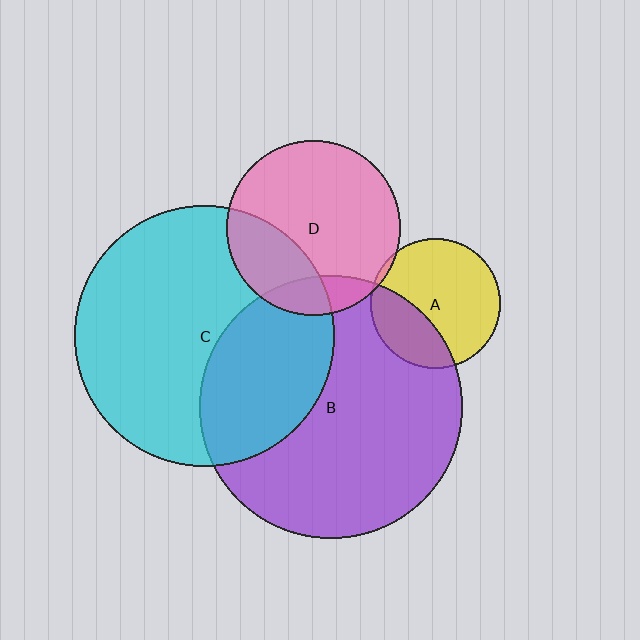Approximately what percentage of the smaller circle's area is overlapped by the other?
Approximately 30%.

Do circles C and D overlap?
Yes.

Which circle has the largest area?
Circle B (purple).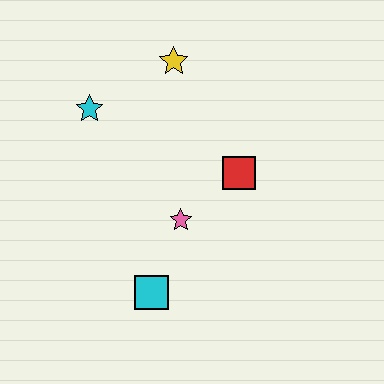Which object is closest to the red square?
The pink star is closest to the red square.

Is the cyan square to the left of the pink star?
Yes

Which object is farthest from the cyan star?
The cyan square is farthest from the cyan star.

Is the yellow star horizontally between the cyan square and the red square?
Yes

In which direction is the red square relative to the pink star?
The red square is to the right of the pink star.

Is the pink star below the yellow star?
Yes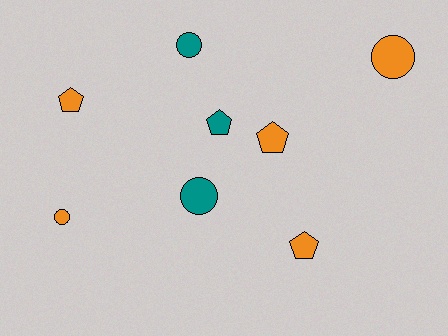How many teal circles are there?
There are 2 teal circles.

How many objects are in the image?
There are 8 objects.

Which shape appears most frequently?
Circle, with 4 objects.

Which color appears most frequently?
Orange, with 5 objects.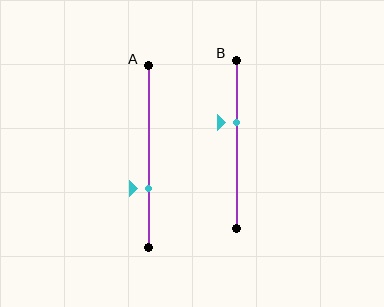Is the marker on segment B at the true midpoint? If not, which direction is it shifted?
No, the marker on segment B is shifted upward by about 13% of the segment length.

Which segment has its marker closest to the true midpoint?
Segment B has its marker closest to the true midpoint.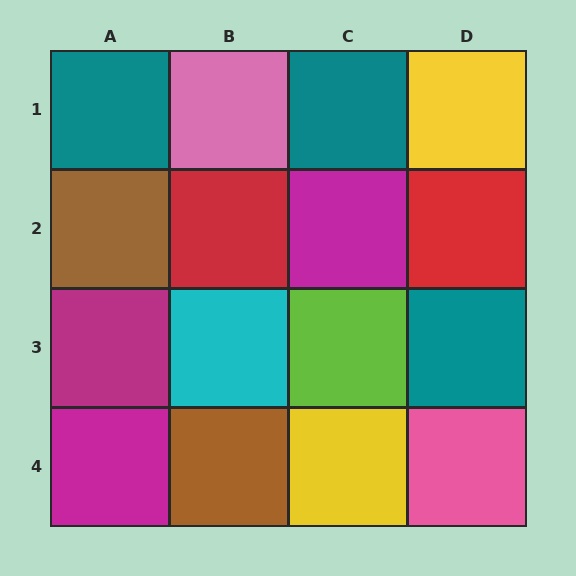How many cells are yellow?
2 cells are yellow.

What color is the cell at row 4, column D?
Pink.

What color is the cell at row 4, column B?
Brown.